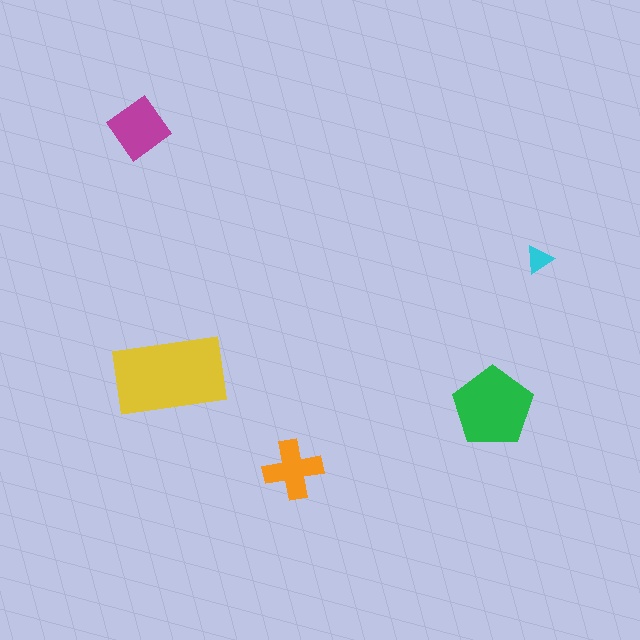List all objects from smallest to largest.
The cyan triangle, the orange cross, the magenta diamond, the green pentagon, the yellow rectangle.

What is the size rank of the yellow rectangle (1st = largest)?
1st.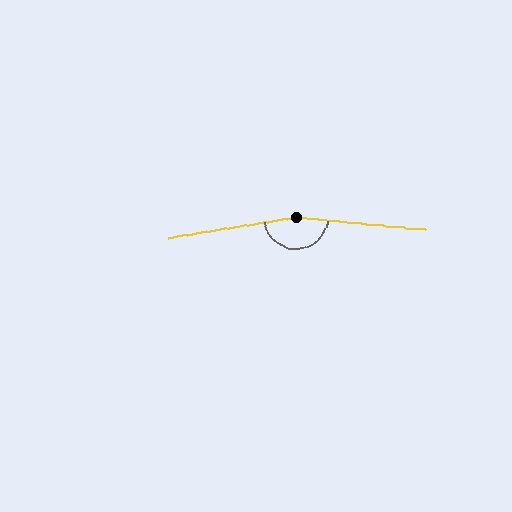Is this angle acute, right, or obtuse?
It is obtuse.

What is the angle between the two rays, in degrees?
Approximately 165 degrees.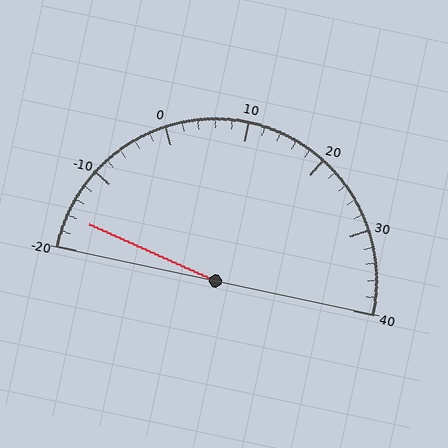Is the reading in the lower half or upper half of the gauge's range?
The reading is in the lower half of the range (-20 to 40).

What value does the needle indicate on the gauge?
The needle indicates approximately -16.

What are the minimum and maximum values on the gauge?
The gauge ranges from -20 to 40.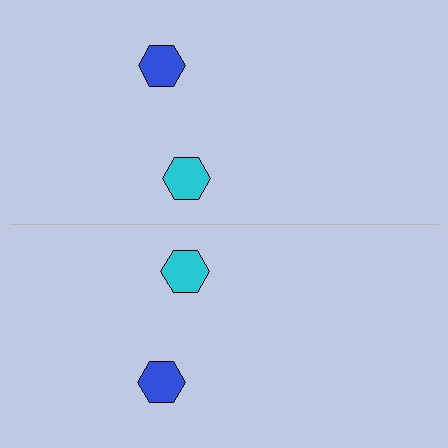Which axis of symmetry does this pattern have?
The pattern has a horizontal axis of symmetry running through the center of the image.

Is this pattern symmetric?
Yes, this pattern has bilateral (reflection) symmetry.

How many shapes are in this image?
There are 4 shapes in this image.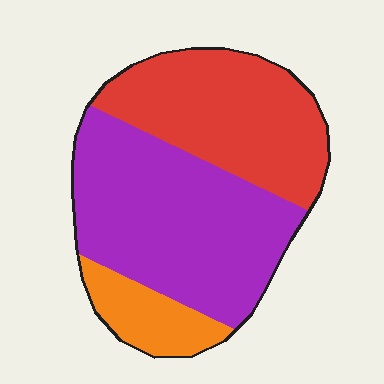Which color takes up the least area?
Orange, at roughly 10%.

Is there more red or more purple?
Purple.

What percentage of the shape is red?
Red takes up about three eighths (3/8) of the shape.